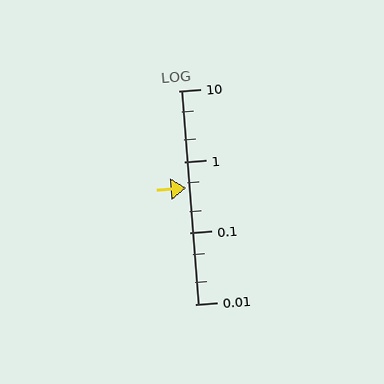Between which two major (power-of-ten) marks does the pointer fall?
The pointer is between 0.1 and 1.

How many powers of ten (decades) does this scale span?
The scale spans 3 decades, from 0.01 to 10.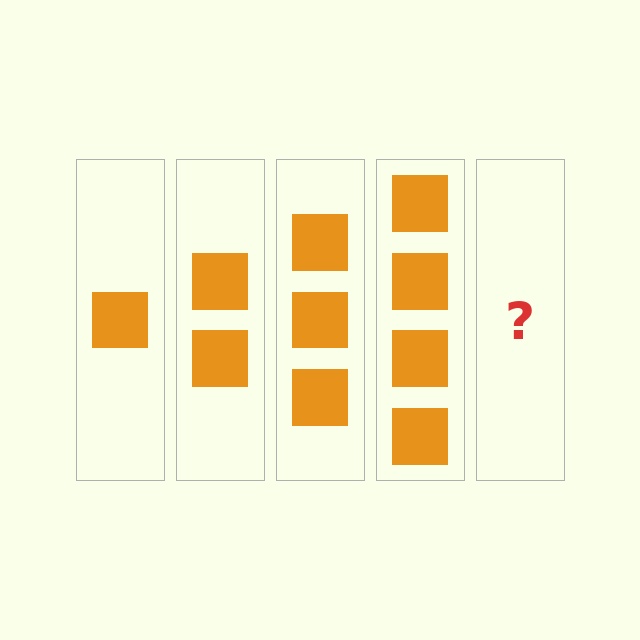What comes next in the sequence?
The next element should be 5 squares.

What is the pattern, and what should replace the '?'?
The pattern is that each step adds one more square. The '?' should be 5 squares.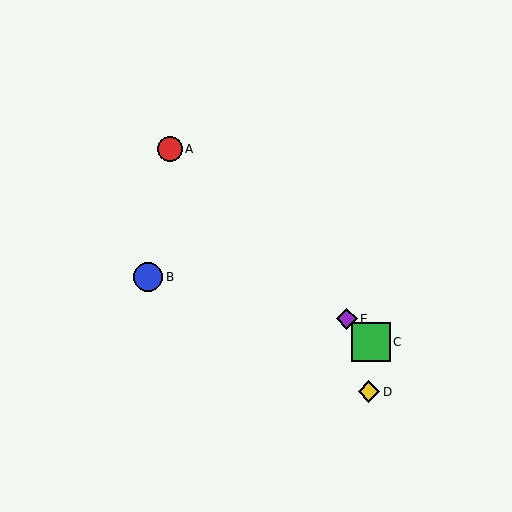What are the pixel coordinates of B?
Object B is at (148, 277).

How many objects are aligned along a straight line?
3 objects (A, C, E) are aligned along a straight line.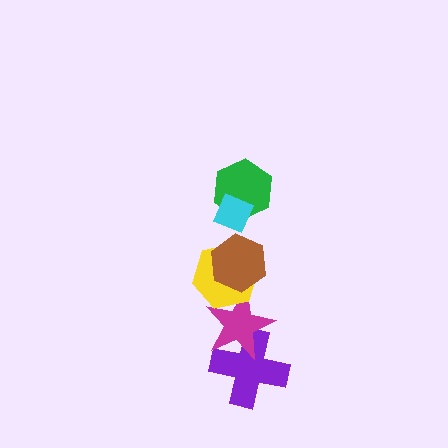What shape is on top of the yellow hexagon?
The brown hexagon is on top of the yellow hexagon.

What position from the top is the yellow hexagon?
The yellow hexagon is 4th from the top.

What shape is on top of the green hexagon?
The cyan diamond is on top of the green hexagon.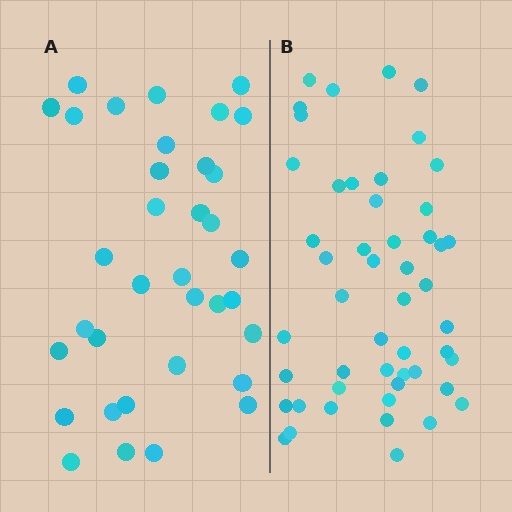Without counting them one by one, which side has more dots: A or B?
Region B (the right region) has more dots.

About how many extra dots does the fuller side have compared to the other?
Region B has approximately 15 more dots than region A.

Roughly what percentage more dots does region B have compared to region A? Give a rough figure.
About 45% more.